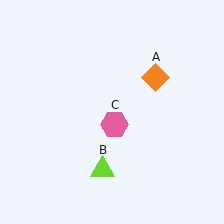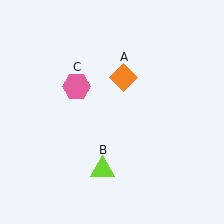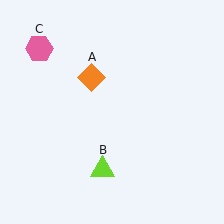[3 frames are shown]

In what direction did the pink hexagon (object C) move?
The pink hexagon (object C) moved up and to the left.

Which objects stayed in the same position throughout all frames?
Lime triangle (object B) remained stationary.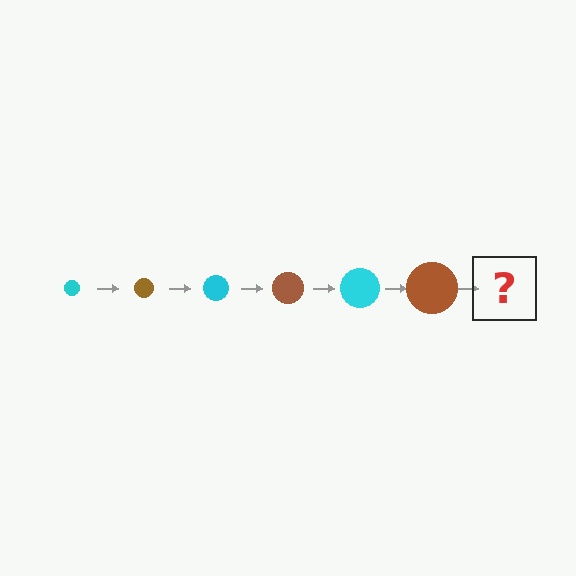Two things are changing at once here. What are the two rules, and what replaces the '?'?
The two rules are that the circle grows larger each step and the color cycles through cyan and brown. The '?' should be a cyan circle, larger than the previous one.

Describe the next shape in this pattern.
It should be a cyan circle, larger than the previous one.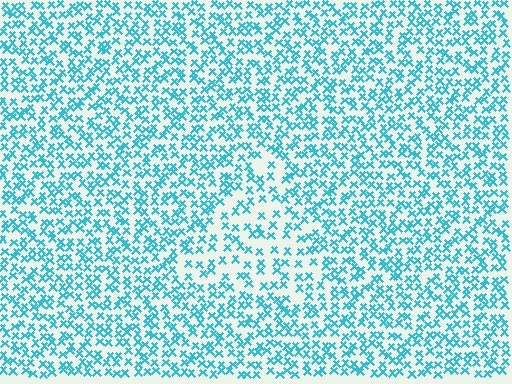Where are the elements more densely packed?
The elements are more densely packed outside the triangle boundary.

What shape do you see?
I see a triangle.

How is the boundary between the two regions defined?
The boundary is defined by a change in element density (approximately 1.7x ratio). All elements are the same color, size, and shape.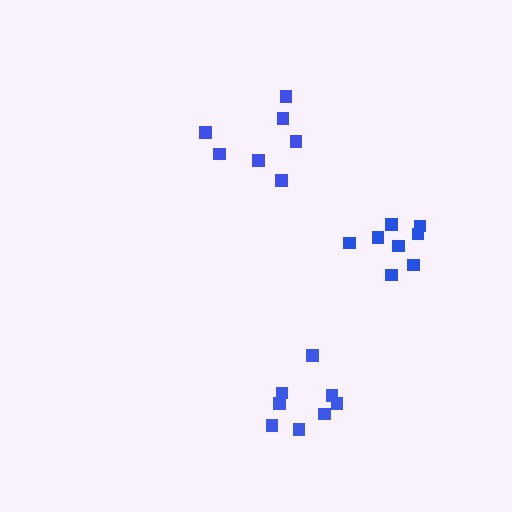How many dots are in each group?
Group 1: 7 dots, Group 2: 8 dots, Group 3: 8 dots (23 total).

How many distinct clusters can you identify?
There are 3 distinct clusters.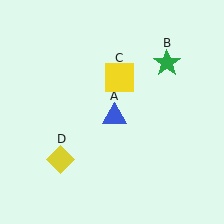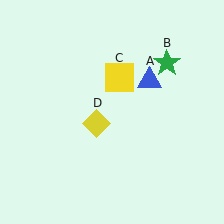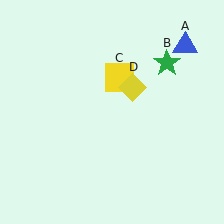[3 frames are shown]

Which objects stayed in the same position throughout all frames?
Green star (object B) and yellow square (object C) remained stationary.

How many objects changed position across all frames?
2 objects changed position: blue triangle (object A), yellow diamond (object D).